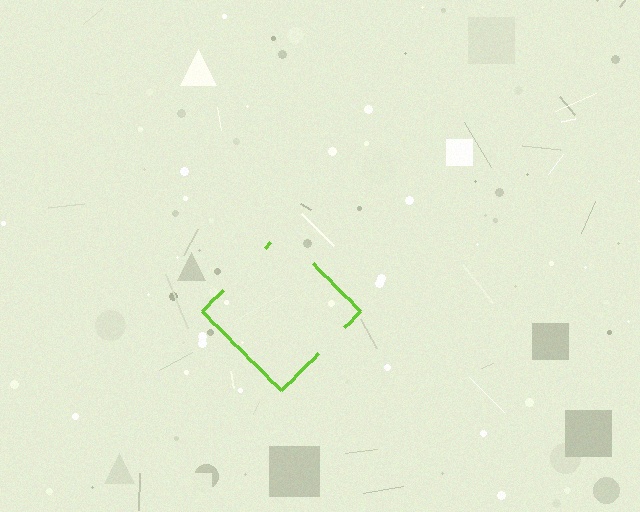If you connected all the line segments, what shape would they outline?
They would outline a diamond.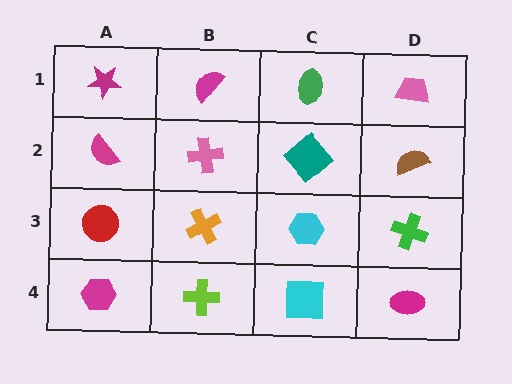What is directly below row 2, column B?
An orange cross.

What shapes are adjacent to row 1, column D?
A brown semicircle (row 2, column D), a green ellipse (row 1, column C).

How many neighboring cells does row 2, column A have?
3.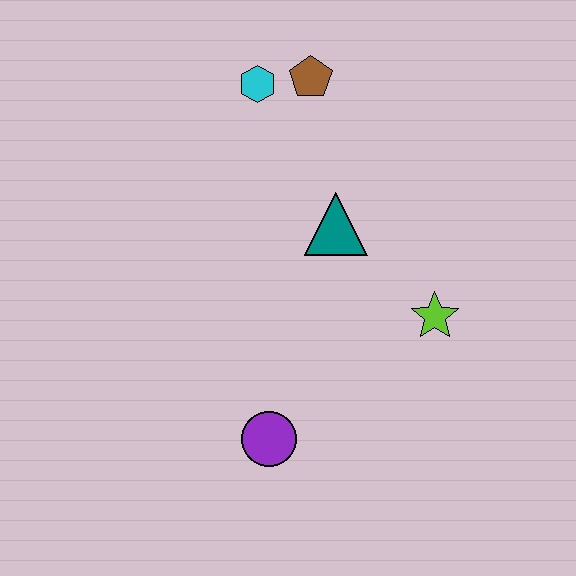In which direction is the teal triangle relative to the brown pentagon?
The teal triangle is below the brown pentagon.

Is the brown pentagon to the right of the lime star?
No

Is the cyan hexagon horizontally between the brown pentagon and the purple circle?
No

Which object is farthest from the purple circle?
The brown pentagon is farthest from the purple circle.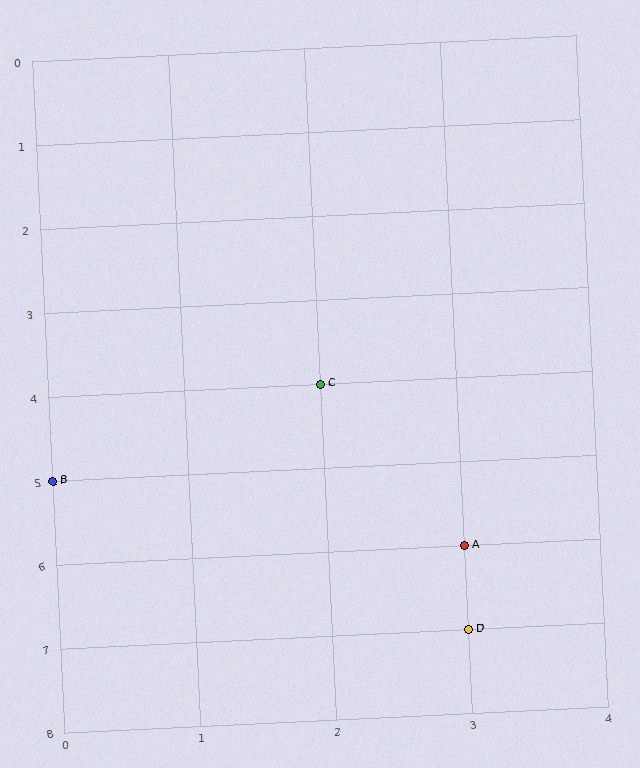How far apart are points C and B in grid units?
Points C and B are 2 columns and 1 row apart (about 2.2 grid units diagonally).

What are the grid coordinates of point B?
Point B is at grid coordinates (0, 5).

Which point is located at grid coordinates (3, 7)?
Point D is at (3, 7).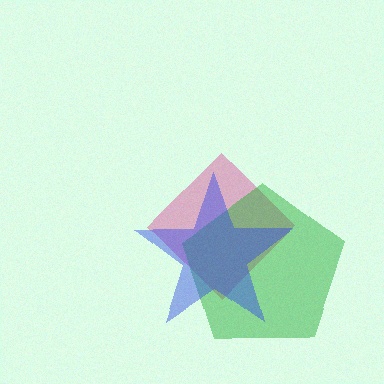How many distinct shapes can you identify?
There are 3 distinct shapes: a magenta diamond, a green pentagon, a blue star.